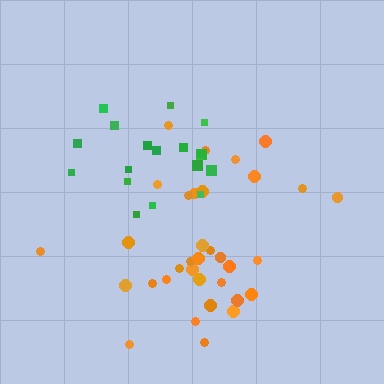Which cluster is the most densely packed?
Green.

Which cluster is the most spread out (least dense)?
Orange.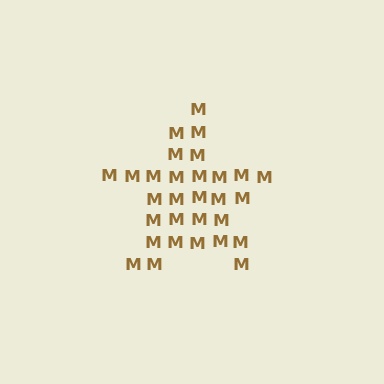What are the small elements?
The small elements are letter M's.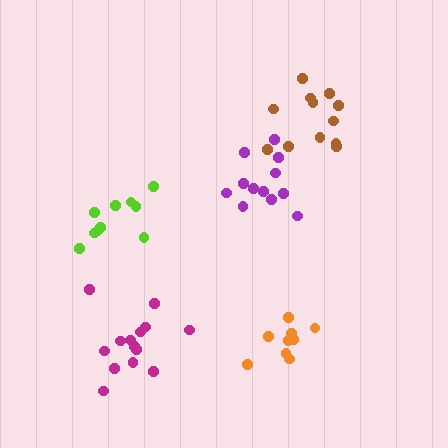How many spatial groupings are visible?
There are 5 spatial groupings.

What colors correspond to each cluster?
The clusters are colored: brown, purple, orange, lime, magenta.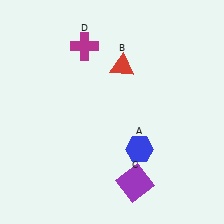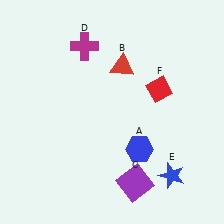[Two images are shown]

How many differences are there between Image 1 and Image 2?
There are 2 differences between the two images.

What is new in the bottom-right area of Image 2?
A blue star (E) was added in the bottom-right area of Image 2.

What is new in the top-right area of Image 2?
A red diamond (F) was added in the top-right area of Image 2.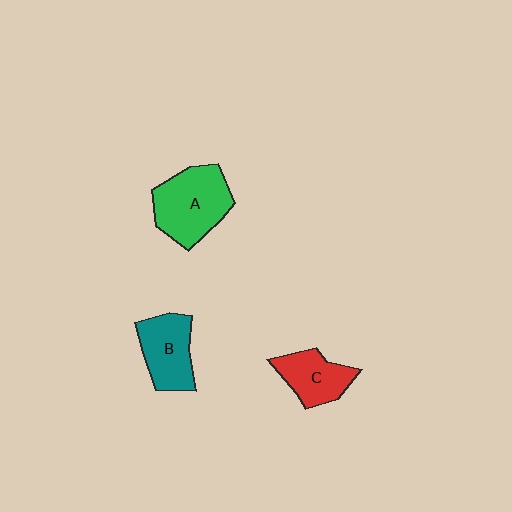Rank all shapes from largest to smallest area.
From largest to smallest: A (green), B (teal), C (red).